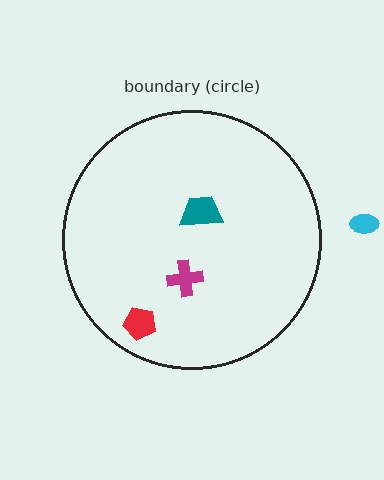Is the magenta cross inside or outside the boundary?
Inside.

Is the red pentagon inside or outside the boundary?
Inside.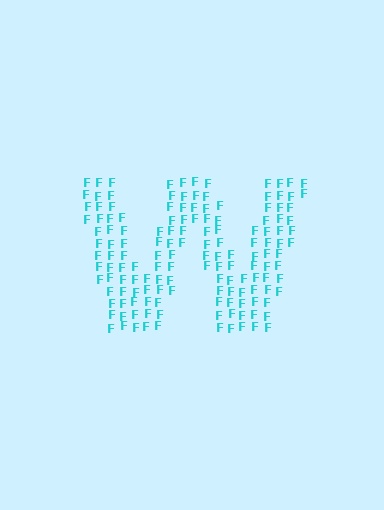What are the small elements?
The small elements are letter F's.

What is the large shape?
The large shape is the letter W.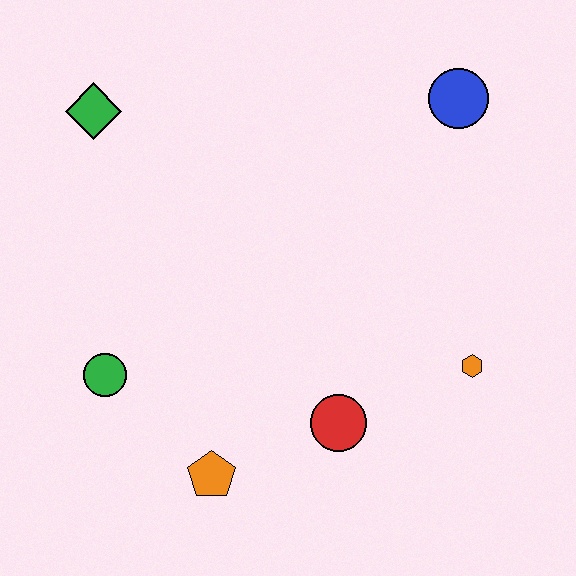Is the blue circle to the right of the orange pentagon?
Yes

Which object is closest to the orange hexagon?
The red circle is closest to the orange hexagon.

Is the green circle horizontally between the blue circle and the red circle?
No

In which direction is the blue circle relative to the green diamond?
The blue circle is to the right of the green diamond.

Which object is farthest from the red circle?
The green diamond is farthest from the red circle.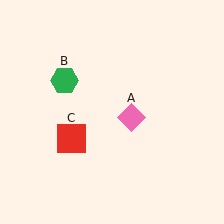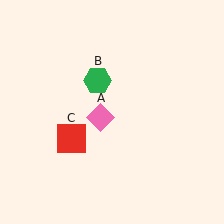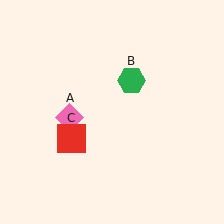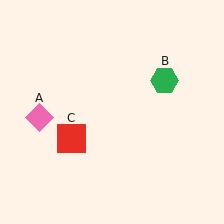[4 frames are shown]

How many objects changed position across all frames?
2 objects changed position: pink diamond (object A), green hexagon (object B).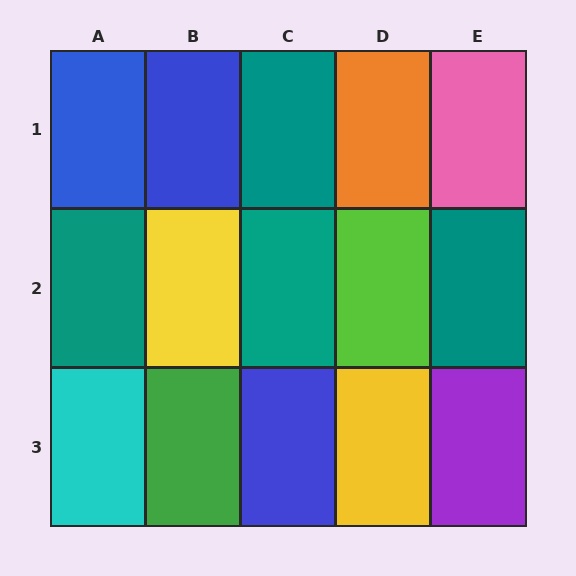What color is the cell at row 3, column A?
Cyan.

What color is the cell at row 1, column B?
Blue.